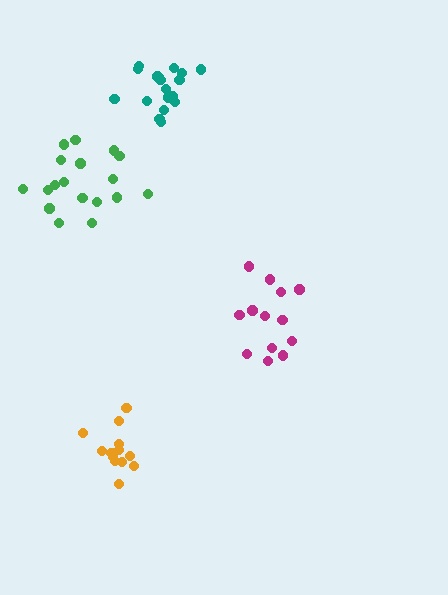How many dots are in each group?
Group 1: 13 dots, Group 2: 18 dots, Group 3: 19 dots, Group 4: 14 dots (64 total).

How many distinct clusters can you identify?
There are 4 distinct clusters.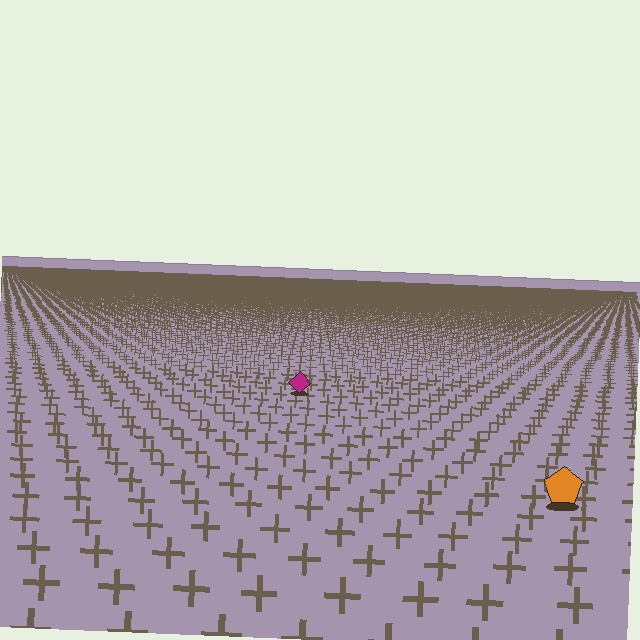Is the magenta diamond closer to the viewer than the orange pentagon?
No. The orange pentagon is closer — you can tell from the texture gradient: the ground texture is coarser near it.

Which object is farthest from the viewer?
The magenta diamond is farthest from the viewer. It appears smaller and the ground texture around it is denser.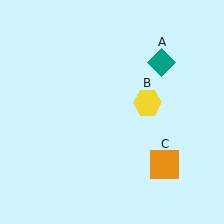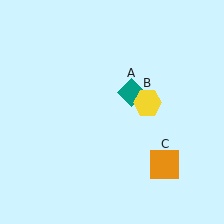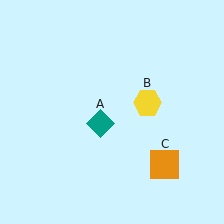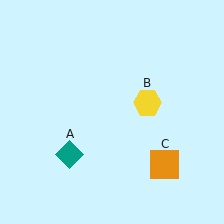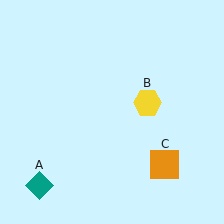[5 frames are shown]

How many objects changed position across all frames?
1 object changed position: teal diamond (object A).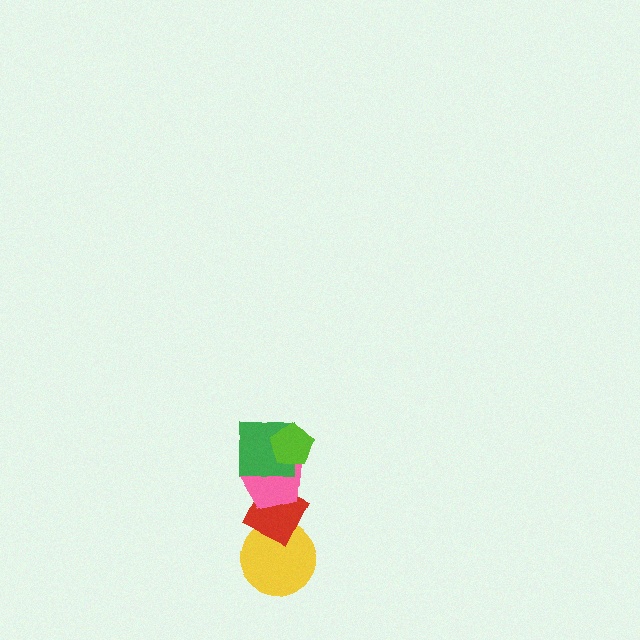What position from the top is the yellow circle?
The yellow circle is 5th from the top.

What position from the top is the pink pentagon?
The pink pentagon is 3rd from the top.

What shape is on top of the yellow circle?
The red diamond is on top of the yellow circle.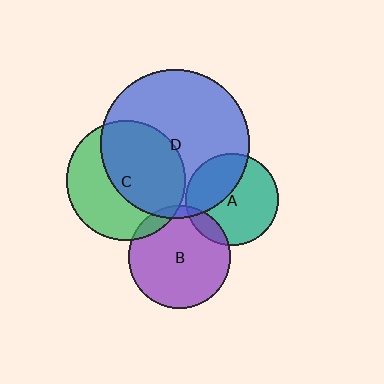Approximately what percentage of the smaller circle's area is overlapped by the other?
Approximately 10%.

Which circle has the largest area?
Circle D (blue).